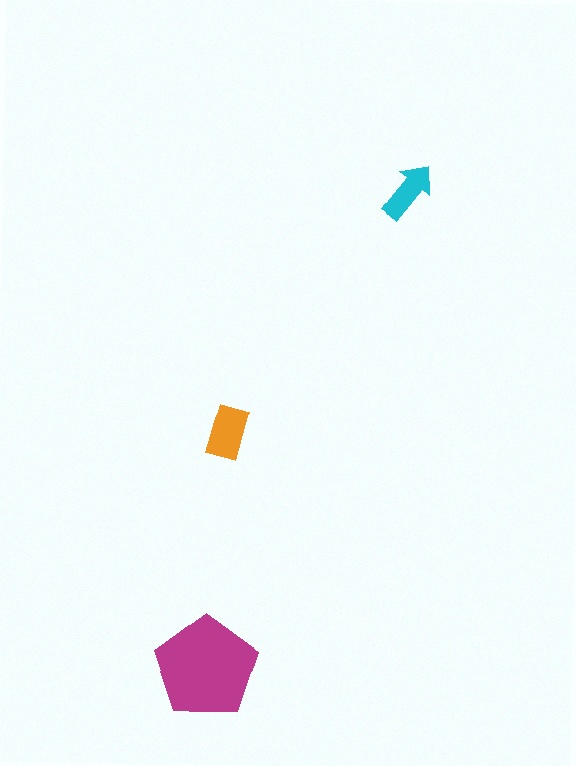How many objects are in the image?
There are 3 objects in the image.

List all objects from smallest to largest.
The cyan arrow, the orange rectangle, the magenta pentagon.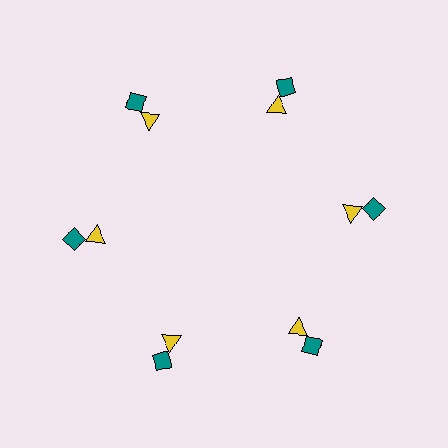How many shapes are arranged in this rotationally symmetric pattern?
There are 12 shapes, arranged in 6 groups of 2.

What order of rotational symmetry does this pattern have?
This pattern has 6-fold rotational symmetry.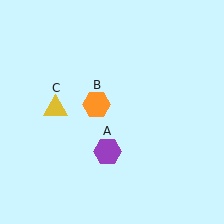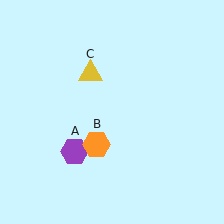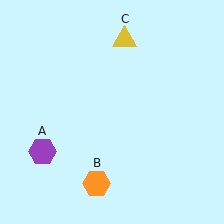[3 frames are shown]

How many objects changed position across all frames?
3 objects changed position: purple hexagon (object A), orange hexagon (object B), yellow triangle (object C).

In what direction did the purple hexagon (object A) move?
The purple hexagon (object A) moved left.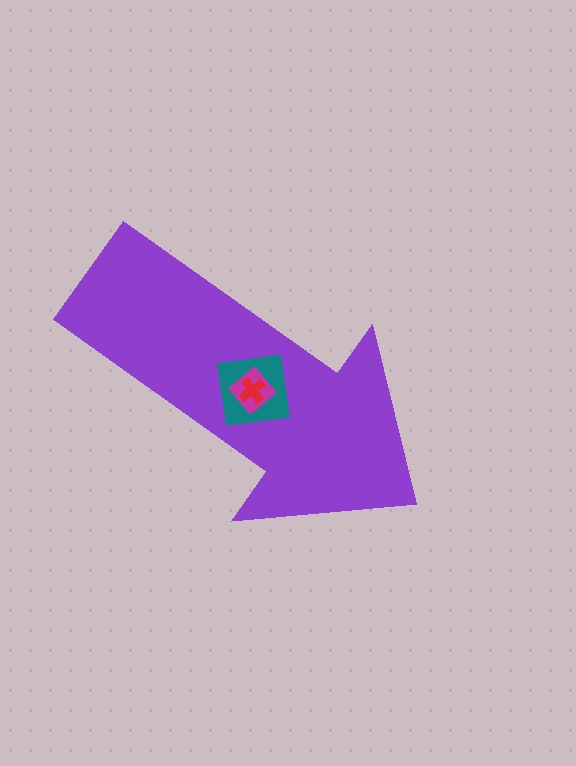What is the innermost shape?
The red cross.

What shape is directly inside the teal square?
The magenta diamond.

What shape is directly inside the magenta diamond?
The red cross.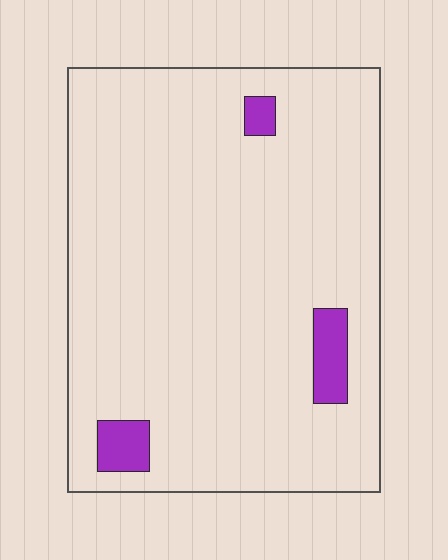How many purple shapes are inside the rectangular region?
3.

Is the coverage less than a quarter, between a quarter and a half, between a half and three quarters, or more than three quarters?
Less than a quarter.